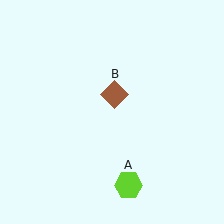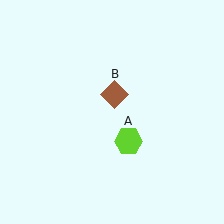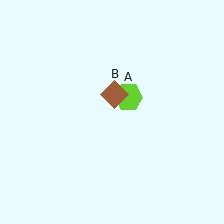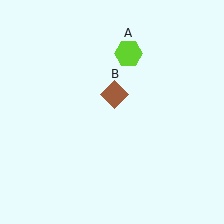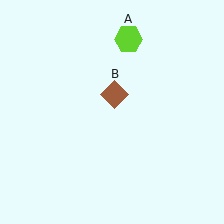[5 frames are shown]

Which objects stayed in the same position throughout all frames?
Brown diamond (object B) remained stationary.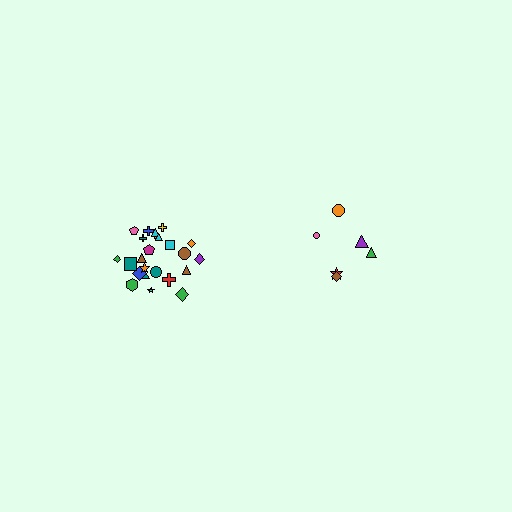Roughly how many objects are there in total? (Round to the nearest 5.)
Roughly 30 objects in total.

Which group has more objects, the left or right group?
The left group.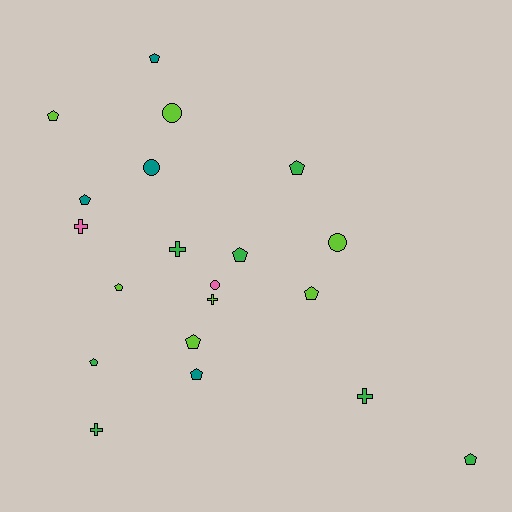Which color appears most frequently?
Lime, with 7 objects.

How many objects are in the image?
There are 20 objects.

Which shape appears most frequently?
Pentagon, with 11 objects.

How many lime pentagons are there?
There are 4 lime pentagons.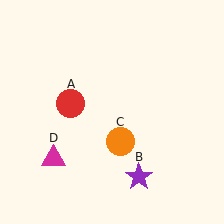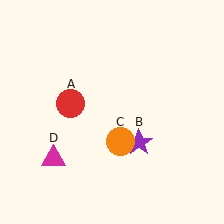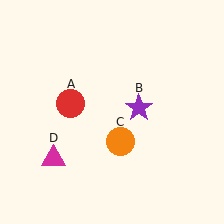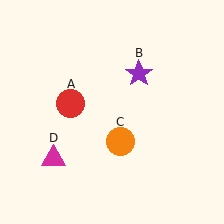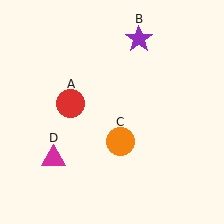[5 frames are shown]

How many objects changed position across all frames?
1 object changed position: purple star (object B).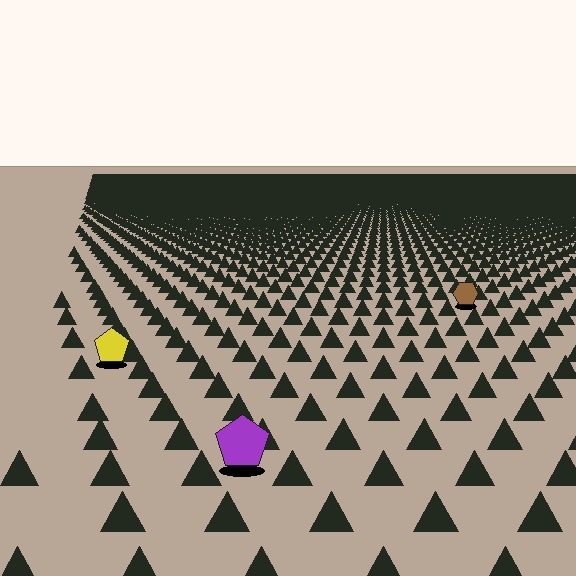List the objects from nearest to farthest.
From nearest to farthest: the purple pentagon, the yellow pentagon, the brown hexagon.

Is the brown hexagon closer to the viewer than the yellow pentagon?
No. The yellow pentagon is closer — you can tell from the texture gradient: the ground texture is coarser near it.